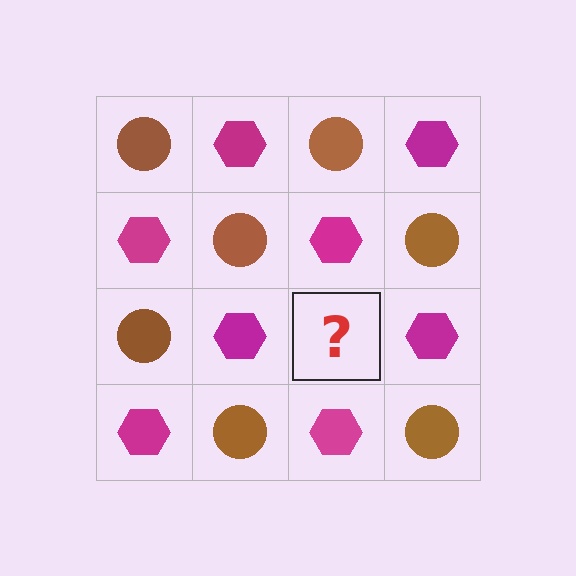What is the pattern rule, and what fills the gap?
The rule is that it alternates brown circle and magenta hexagon in a checkerboard pattern. The gap should be filled with a brown circle.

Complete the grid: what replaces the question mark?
The question mark should be replaced with a brown circle.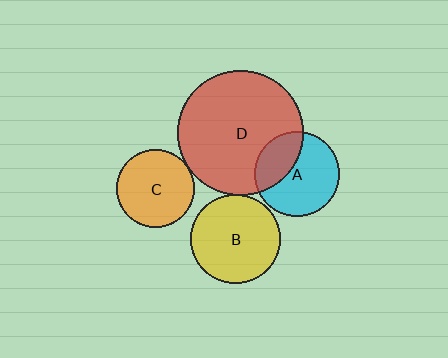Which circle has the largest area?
Circle D (red).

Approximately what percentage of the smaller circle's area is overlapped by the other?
Approximately 35%.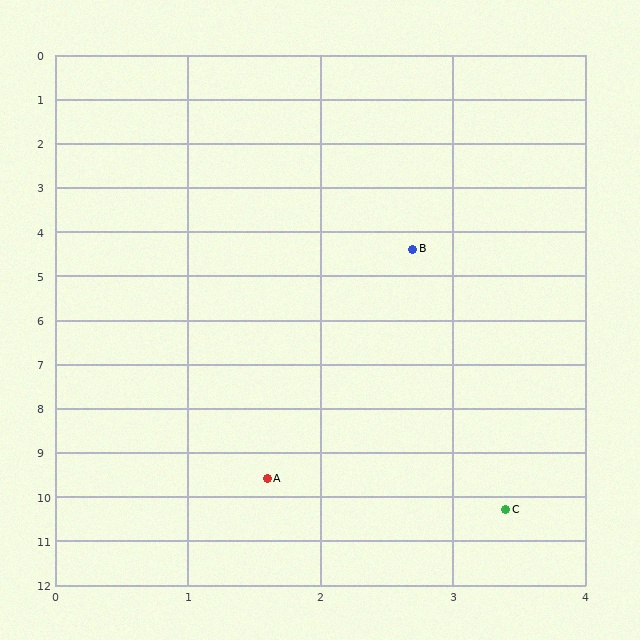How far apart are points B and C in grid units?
Points B and C are about 5.9 grid units apart.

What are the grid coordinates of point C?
Point C is at approximately (3.4, 10.3).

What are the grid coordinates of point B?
Point B is at approximately (2.7, 4.4).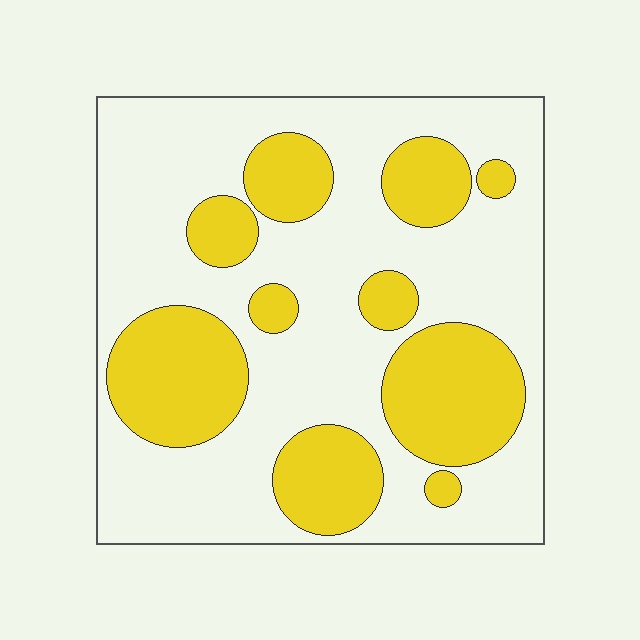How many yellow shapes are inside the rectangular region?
10.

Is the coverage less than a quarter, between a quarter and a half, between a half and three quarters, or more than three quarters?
Between a quarter and a half.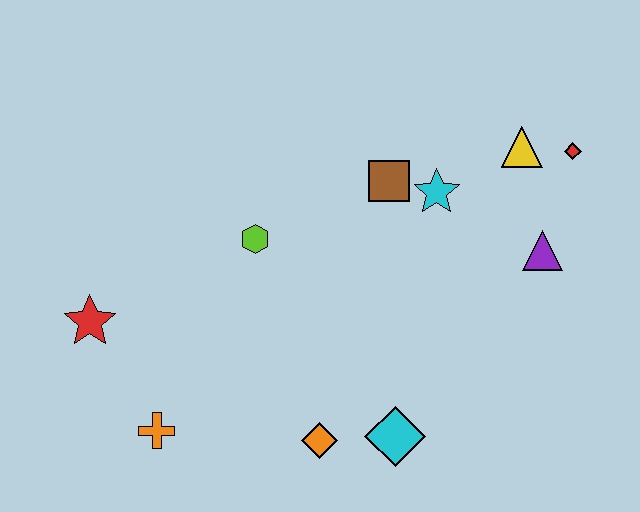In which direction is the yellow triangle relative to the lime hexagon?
The yellow triangle is to the right of the lime hexagon.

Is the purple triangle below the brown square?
Yes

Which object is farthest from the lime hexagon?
The red diamond is farthest from the lime hexagon.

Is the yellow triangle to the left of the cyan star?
No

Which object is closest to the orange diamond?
The cyan diamond is closest to the orange diamond.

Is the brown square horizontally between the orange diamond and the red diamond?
Yes